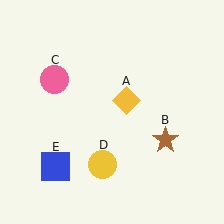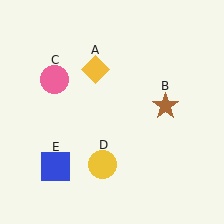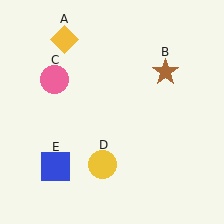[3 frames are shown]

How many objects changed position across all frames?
2 objects changed position: yellow diamond (object A), brown star (object B).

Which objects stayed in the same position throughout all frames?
Pink circle (object C) and yellow circle (object D) and blue square (object E) remained stationary.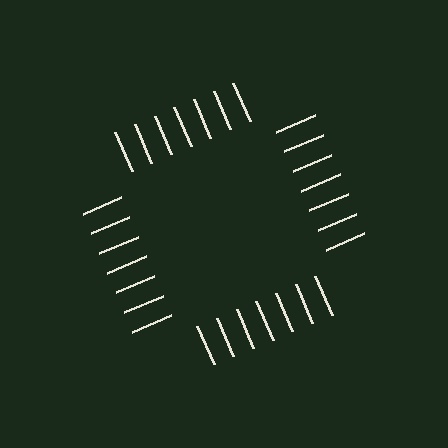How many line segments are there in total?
28 — 7 along each of the 4 edges.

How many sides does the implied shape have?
4 sides — the line-ends trace a square.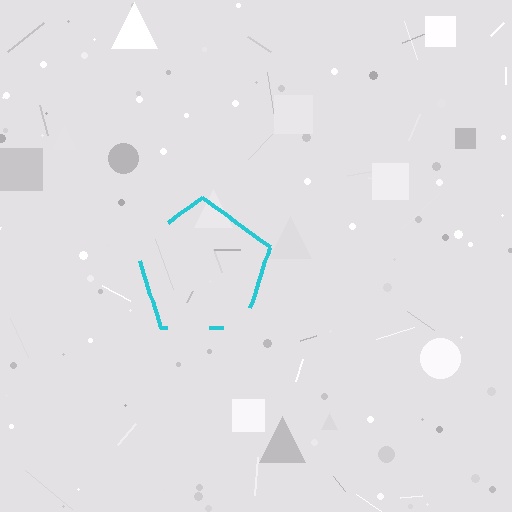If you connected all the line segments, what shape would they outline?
They would outline a pentagon.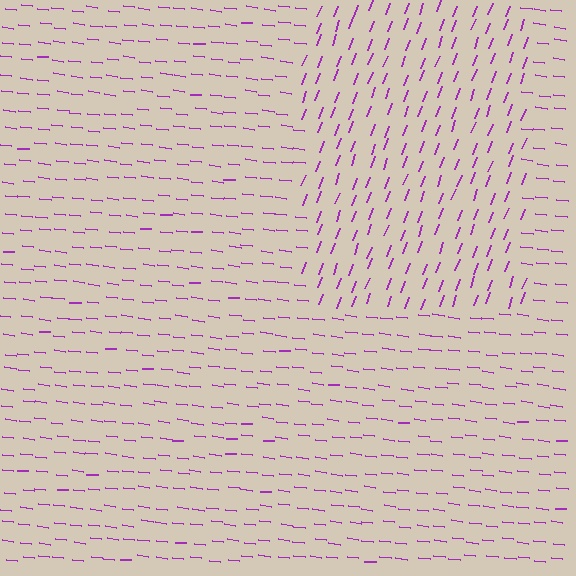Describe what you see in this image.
The image is filled with small purple line segments. A rectangle region in the image has lines oriented differently from the surrounding lines, creating a visible texture boundary.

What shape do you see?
I see a rectangle.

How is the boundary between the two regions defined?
The boundary is defined purely by a change in line orientation (approximately 76 degrees difference). All lines are the same color and thickness.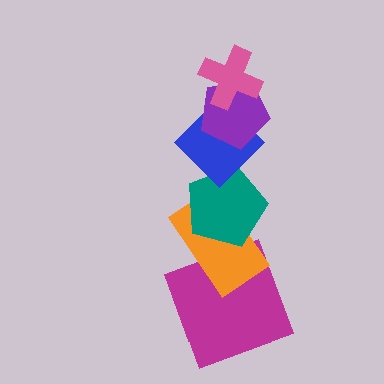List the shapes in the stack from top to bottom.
From top to bottom: the pink cross, the purple pentagon, the blue diamond, the teal pentagon, the orange rectangle, the magenta square.